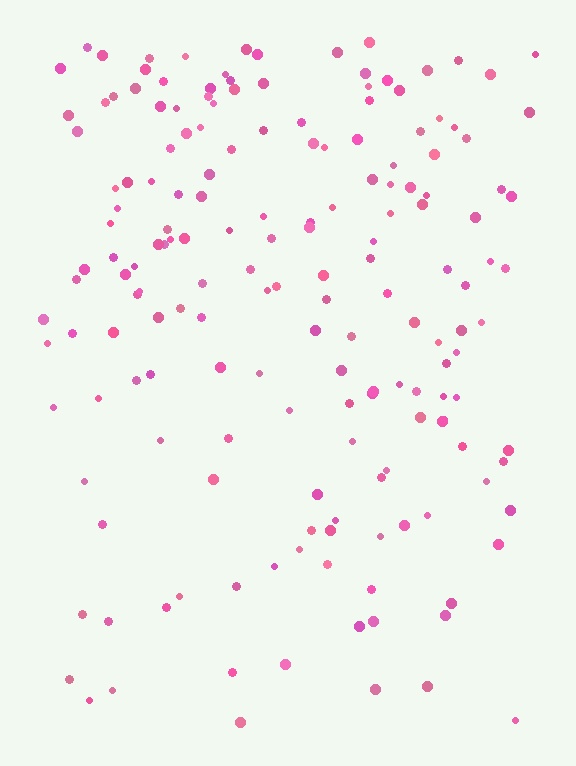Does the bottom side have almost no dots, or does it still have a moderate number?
Still a moderate number, just noticeably fewer than the top.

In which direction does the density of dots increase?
From bottom to top, with the top side densest.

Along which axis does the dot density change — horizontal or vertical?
Vertical.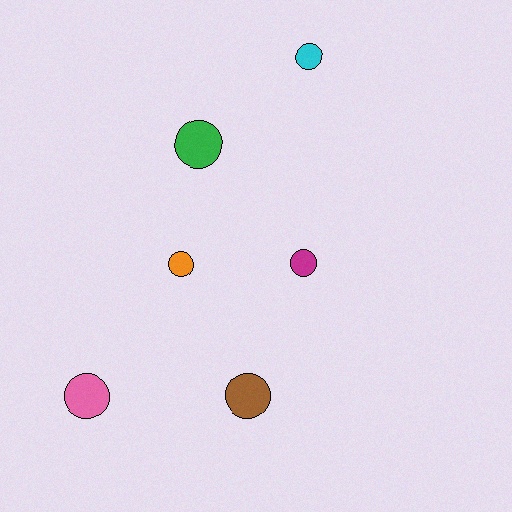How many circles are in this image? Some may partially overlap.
There are 6 circles.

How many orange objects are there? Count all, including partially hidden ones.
There is 1 orange object.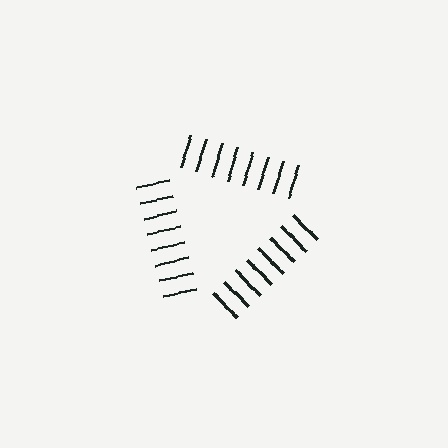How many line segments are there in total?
24 — 8 along each of the 3 edges.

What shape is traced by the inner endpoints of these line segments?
An illusory triangle — the line segments terminate on its edges but no continuous stroke is drawn.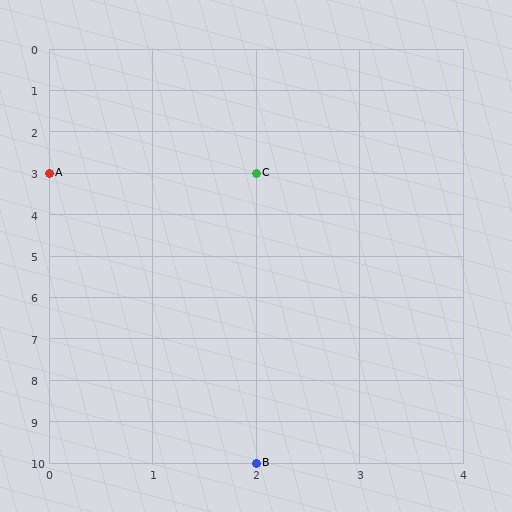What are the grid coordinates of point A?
Point A is at grid coordinates (0, 3).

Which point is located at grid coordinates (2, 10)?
Point B is at (2, 10).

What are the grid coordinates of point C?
Point C is at grid coordinates (2, 3).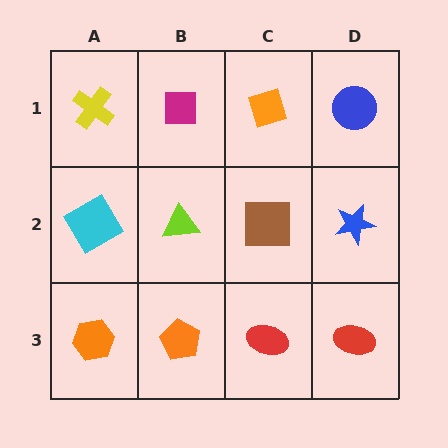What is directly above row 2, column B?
A magenta square.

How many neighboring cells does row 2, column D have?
3.